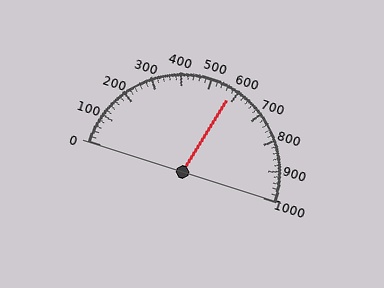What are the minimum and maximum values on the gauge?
The gauge ranges from 0 to 1000.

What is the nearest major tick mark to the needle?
The nearest major tick mark is 600.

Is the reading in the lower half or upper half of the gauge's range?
The reading is in the upper half of the range (0 to 1000).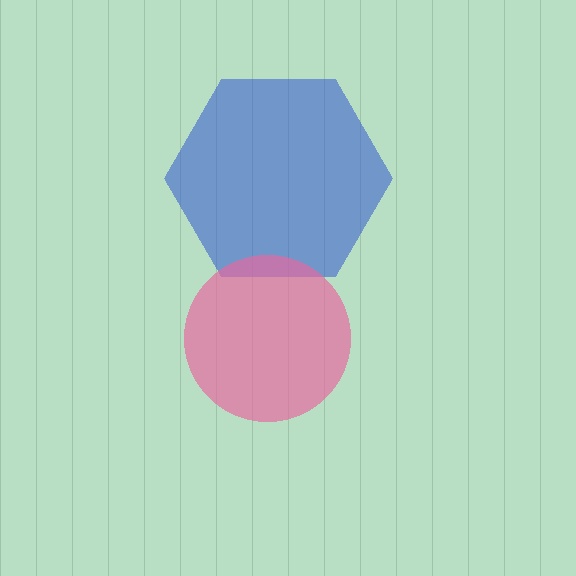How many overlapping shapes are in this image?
There are 2 overlapping shapes in the image.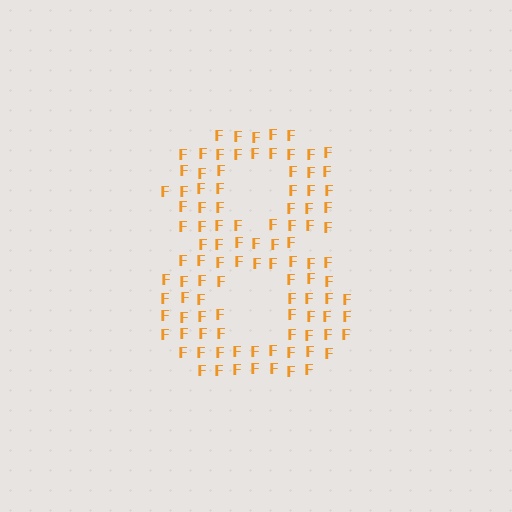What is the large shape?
The large shape is the digit 8.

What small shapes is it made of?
It is made of small letter F's.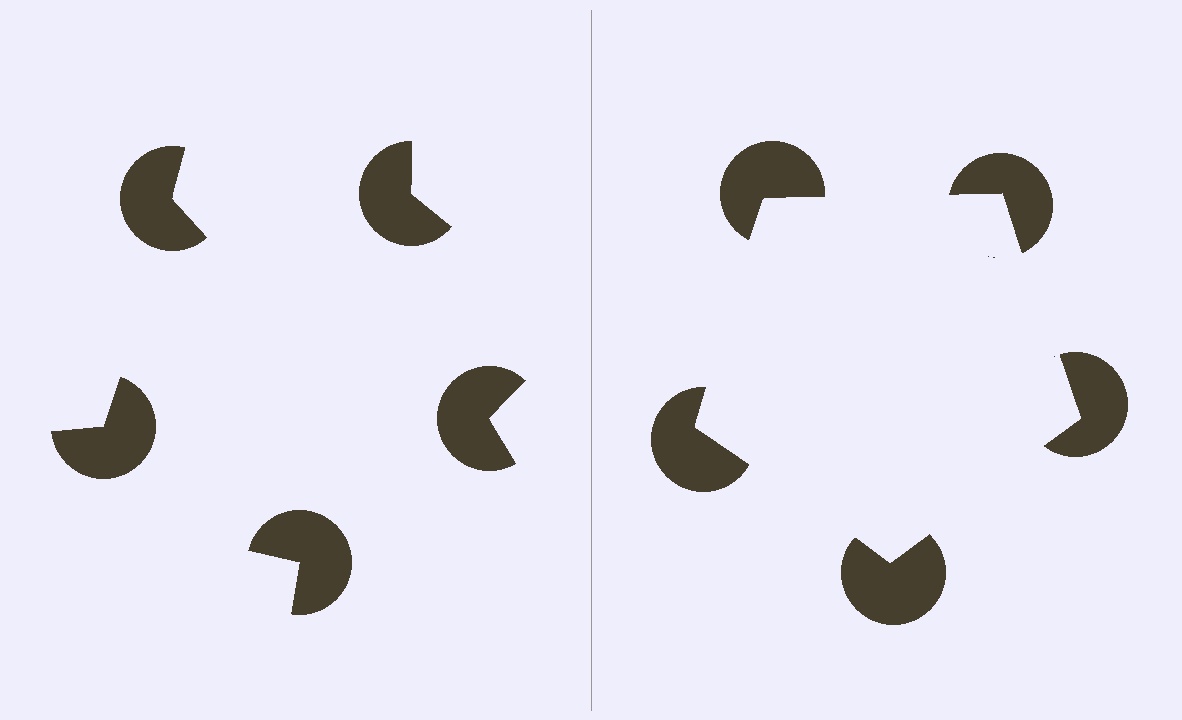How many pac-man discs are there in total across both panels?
10 — 5 on each side.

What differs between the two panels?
The pac-man discs are positioned identically on both sides; only the wedge orientations differ. On the right they align to a pentagon; on the left they are misaligned.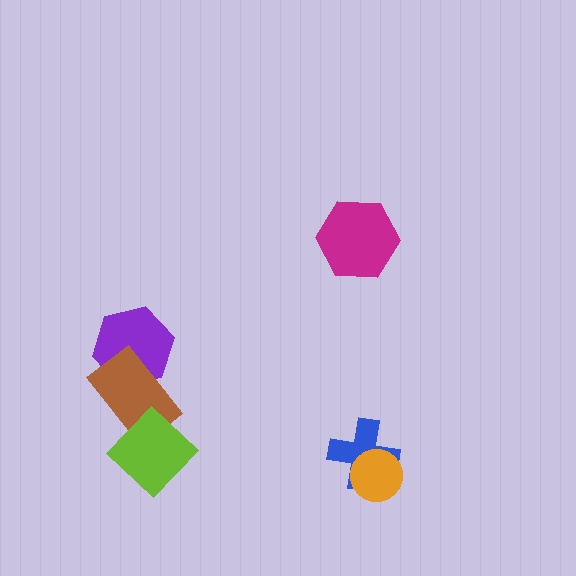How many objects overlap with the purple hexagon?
1 object overlaps with the purple hexagon.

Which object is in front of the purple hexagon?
The brown rectangle is in front of the purple hexagon.